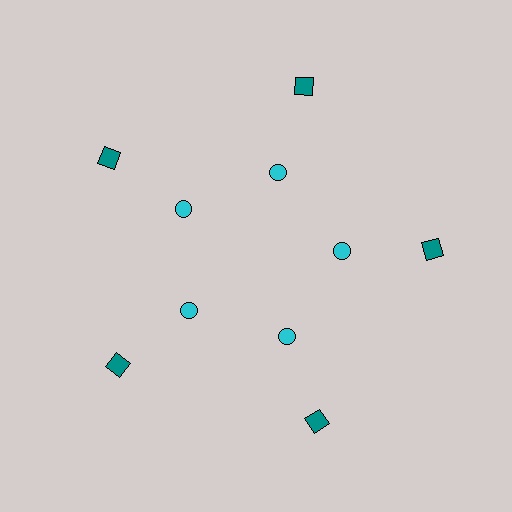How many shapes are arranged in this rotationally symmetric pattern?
There are 10 shapes, arranged in 5 groups of 2.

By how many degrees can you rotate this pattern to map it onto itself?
The pattern maps onto itself every 72 degrees of rotation.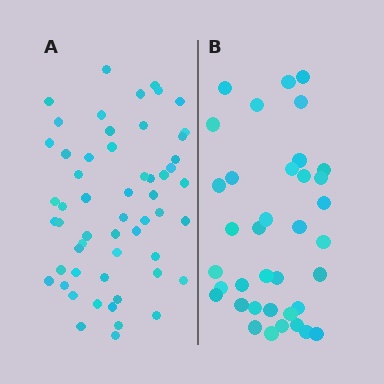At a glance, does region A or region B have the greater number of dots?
Region A (the left region) has more dots.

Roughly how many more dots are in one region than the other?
Region A has approximately 20 more dots than region B.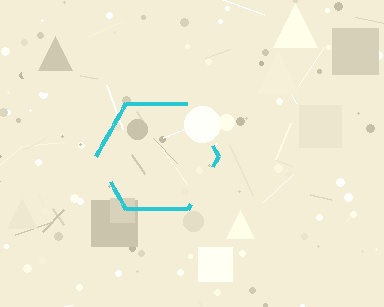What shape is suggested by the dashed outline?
The dashed outline suggests a hexagon.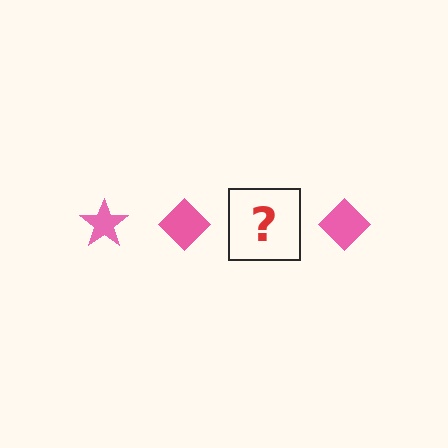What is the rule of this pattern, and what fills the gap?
The rule is that the pattern cycles through star, diamond shapes in pink. The gap should be filled with a pink star.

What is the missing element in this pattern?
The missing element is a pink star.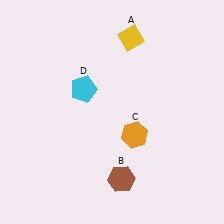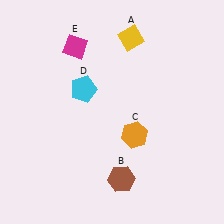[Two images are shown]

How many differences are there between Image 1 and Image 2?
There is 1 difference between the two images.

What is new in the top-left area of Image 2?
A magenta diamond (E) was added in the top-left area of Image 2.